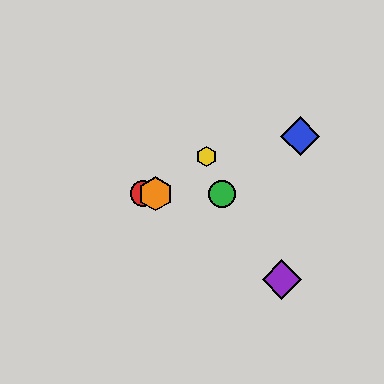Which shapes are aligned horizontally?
The red circle, the green circle, the orange hexagon are aligned horizontally.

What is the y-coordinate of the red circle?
The red circle is at y≈194.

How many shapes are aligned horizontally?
3 shapes (the red circle, the green circle, the orange hexagon) are aligned horizontally.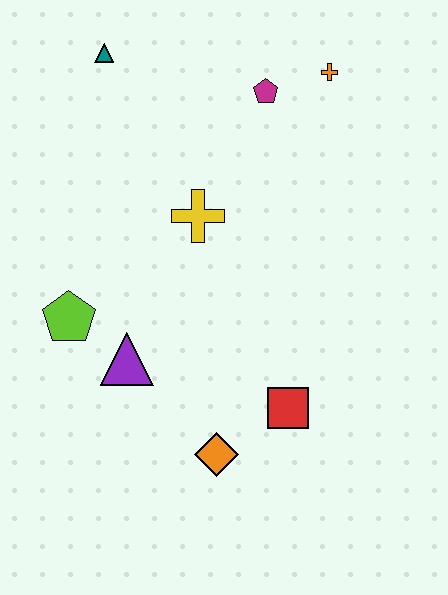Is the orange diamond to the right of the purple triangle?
Yes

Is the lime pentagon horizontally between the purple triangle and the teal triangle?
No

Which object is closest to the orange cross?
The magenta pentagon is closest to the orange cross.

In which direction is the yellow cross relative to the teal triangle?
The yellow cross is below the teal triangle.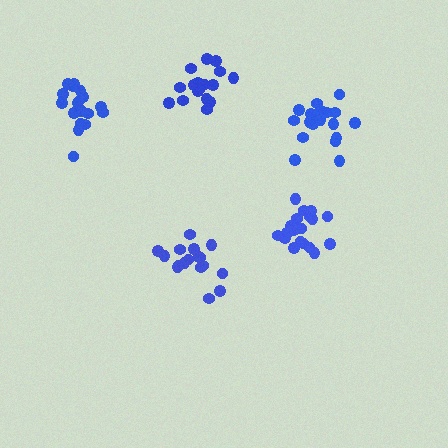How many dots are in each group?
Group 1: 17 dots, Group 2: 19 dots, Group 3: 18 dots, Group 4: 17 dots, Group 5: 20 dots (91 total).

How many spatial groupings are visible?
There are 5 spatial groupings.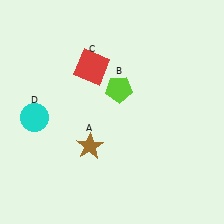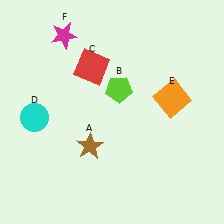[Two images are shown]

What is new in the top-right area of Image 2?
An orange square (E) was added in the top-right area of Image 2.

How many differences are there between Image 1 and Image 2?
There are 2 differences between the two images.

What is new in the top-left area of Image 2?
A magenta star (F) was added in the top-left area of Image 2.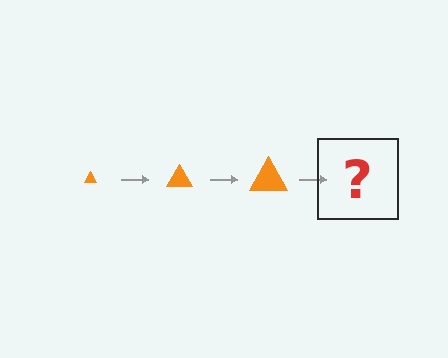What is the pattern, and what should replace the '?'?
The pattern is that the triangle gets progressively larger each step. The '?' should be an orange triangle, larger than the previous one.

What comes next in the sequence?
The next element should be an orange triangle, larger than the previous one.